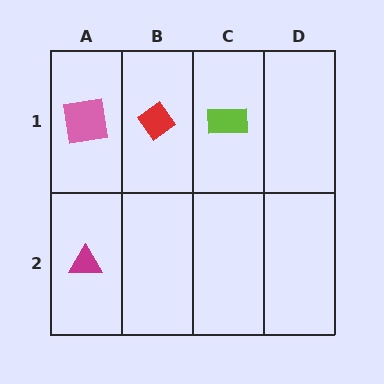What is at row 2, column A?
A magenta triangle.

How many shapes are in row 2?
1 shape.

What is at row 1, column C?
A lime rectangle.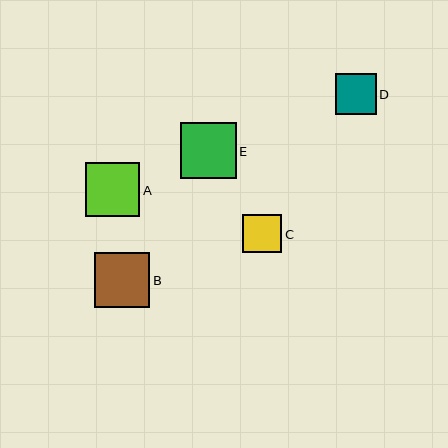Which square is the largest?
Square E is the largest with a size of approximately 56 pixels.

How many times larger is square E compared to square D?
Square E is approximately 1.4 times the size of square D.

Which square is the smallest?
Square C is the smallest with a size of approximately 39 pixels.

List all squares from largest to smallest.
From largest to smallest: E, B, A, D, C.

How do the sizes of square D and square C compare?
Square D and square C are approximately the same size.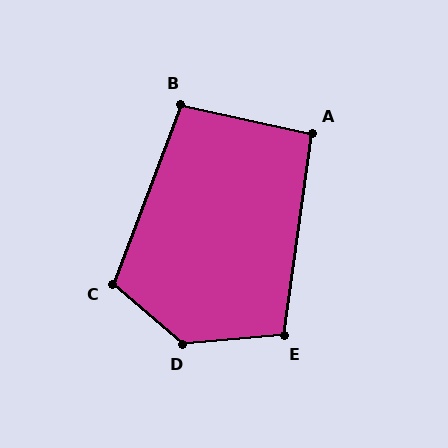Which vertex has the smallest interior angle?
A, at approximately 94 degrees.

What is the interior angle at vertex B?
Approximately 99 degrees (obtuse).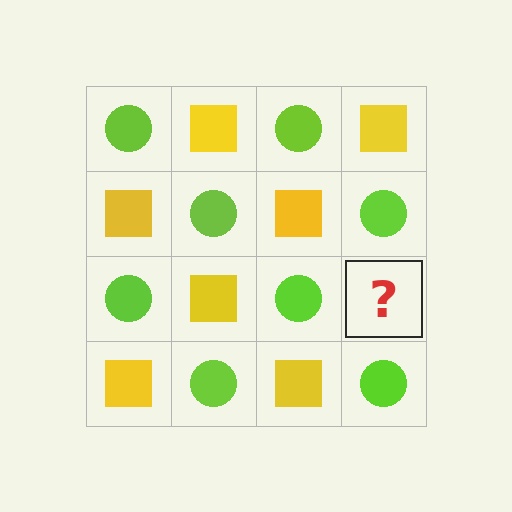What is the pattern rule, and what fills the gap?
The rule is that it alternates lime circle and yellow square in a checkerboard pattern. The gap should be filled with a yellow square.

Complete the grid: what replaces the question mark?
The question mark should be replaced with a yellow square.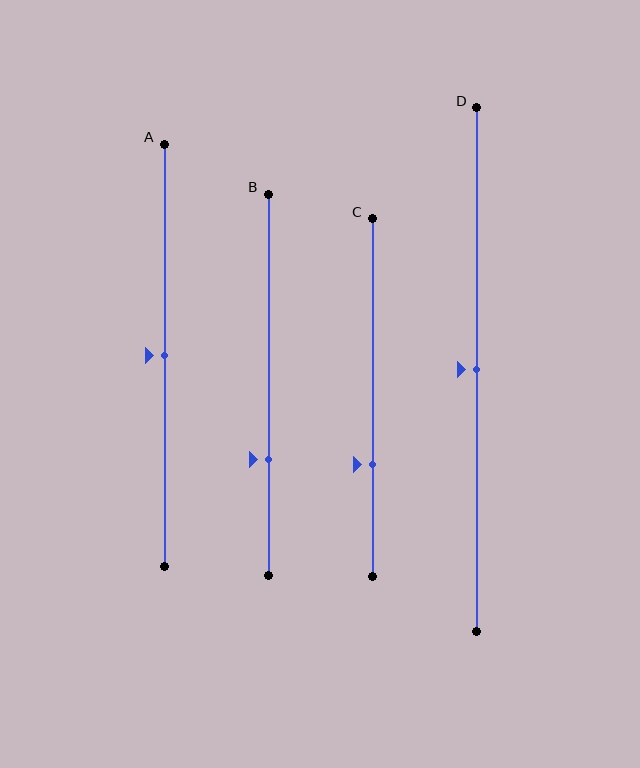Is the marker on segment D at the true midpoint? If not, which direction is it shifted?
Yes, the marker on segment D is at the true midpoint.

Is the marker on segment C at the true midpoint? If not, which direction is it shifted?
No, the marker on segment C is shifted downward by about 19% of the segment length.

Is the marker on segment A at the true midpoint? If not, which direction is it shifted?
Yes, the marker on segment A is at the true midpoint.